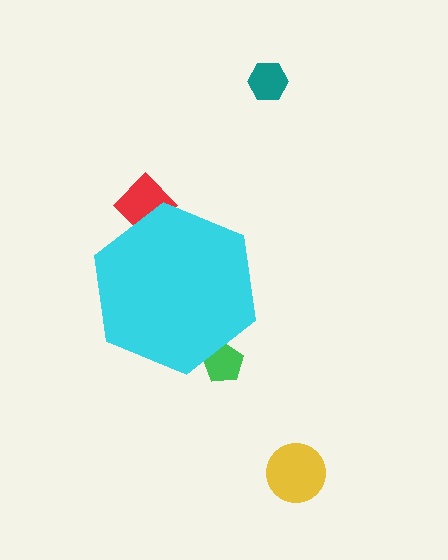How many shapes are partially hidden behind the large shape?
2 shapes are partially hidden.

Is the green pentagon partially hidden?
Yes, the green pentagon is partially hidden behind the cyan hexagon.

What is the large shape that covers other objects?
A cyan hexagon.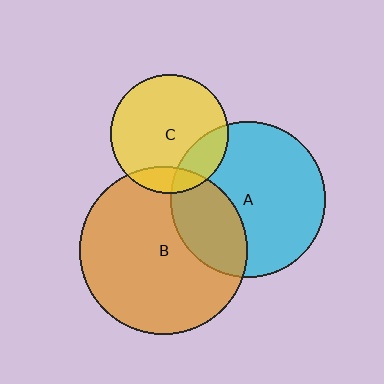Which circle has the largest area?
Circle B (orange).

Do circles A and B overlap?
Yes.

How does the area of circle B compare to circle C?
Approximately 2.0 times.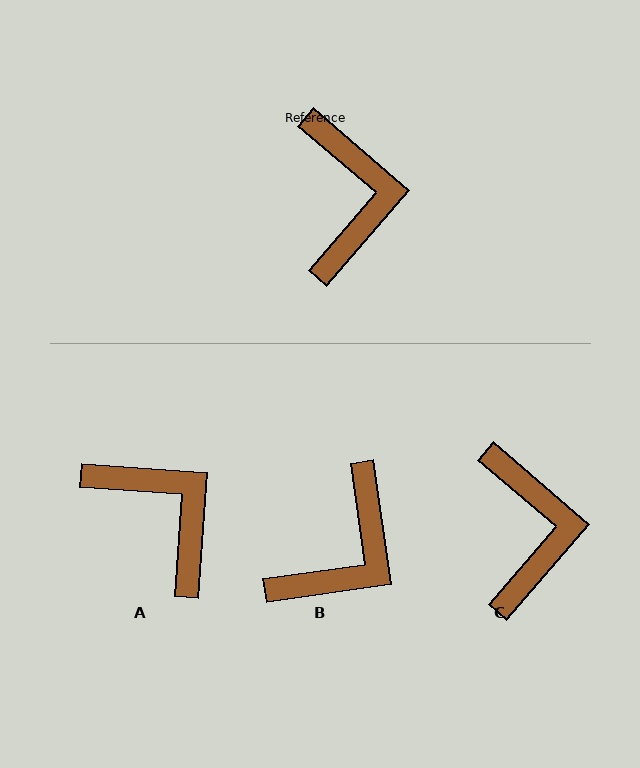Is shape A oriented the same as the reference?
No, it is off by about 37 degrees.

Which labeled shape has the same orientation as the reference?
C.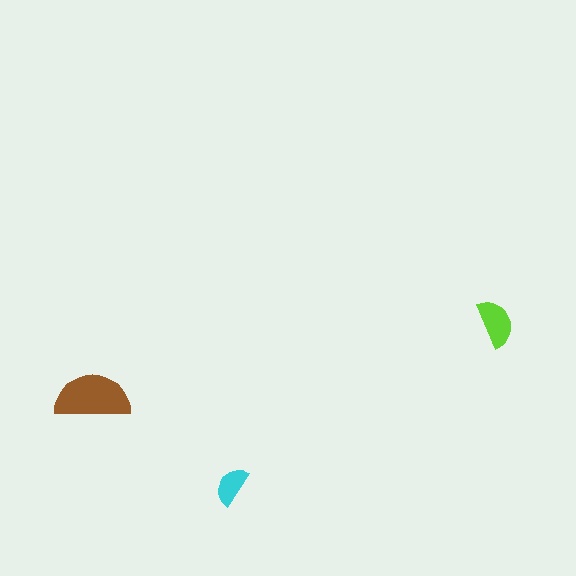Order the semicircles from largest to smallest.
the brown one, the lime one, the cyan one.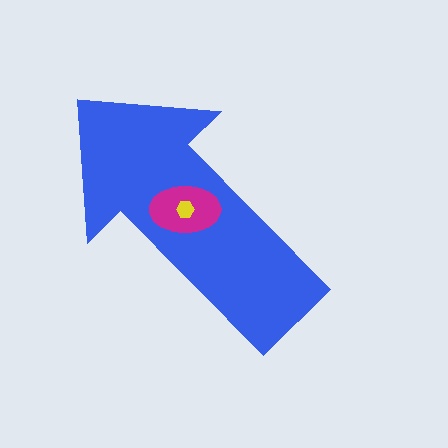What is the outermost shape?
The blue arrow.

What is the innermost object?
The yellow hexagon.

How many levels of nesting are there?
3.